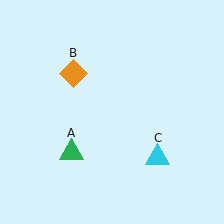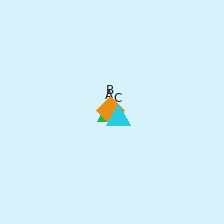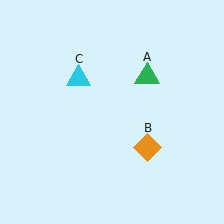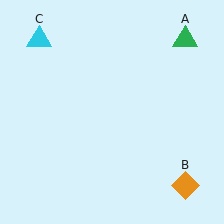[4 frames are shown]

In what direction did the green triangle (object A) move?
The green triangle (object A) moved up and to the right.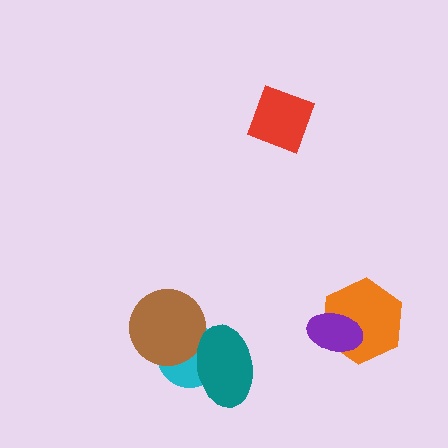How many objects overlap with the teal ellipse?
2 objects overlap with the teal ellipse.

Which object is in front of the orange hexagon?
The purple ellipse is in front of the orange hexagon.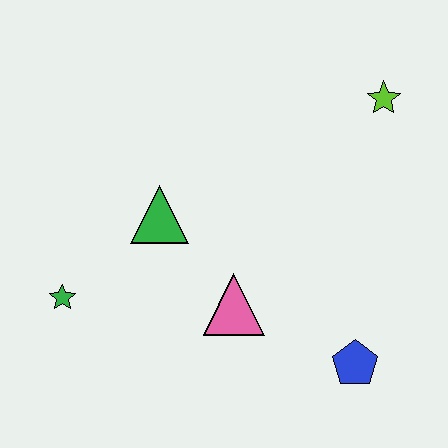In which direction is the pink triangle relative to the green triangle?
The pink triangle is below the green triangle.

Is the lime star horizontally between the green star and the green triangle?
No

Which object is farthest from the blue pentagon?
The green star is farthest from the blue pentagon.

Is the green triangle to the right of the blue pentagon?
No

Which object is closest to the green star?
The green triangle is closest to the green star.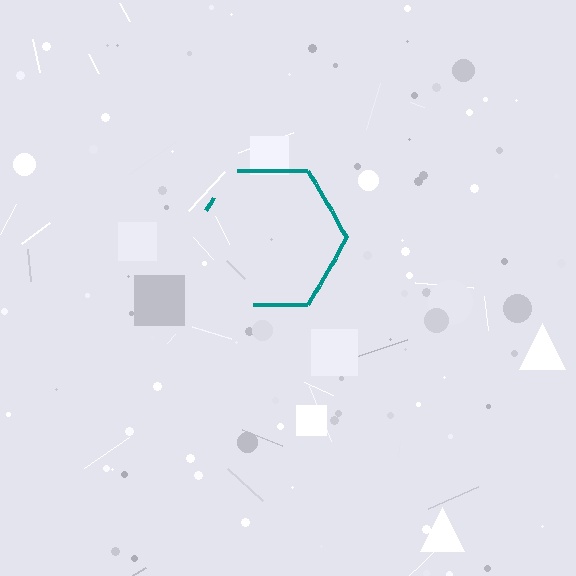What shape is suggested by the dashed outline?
The dashed outline suggests a hexagon.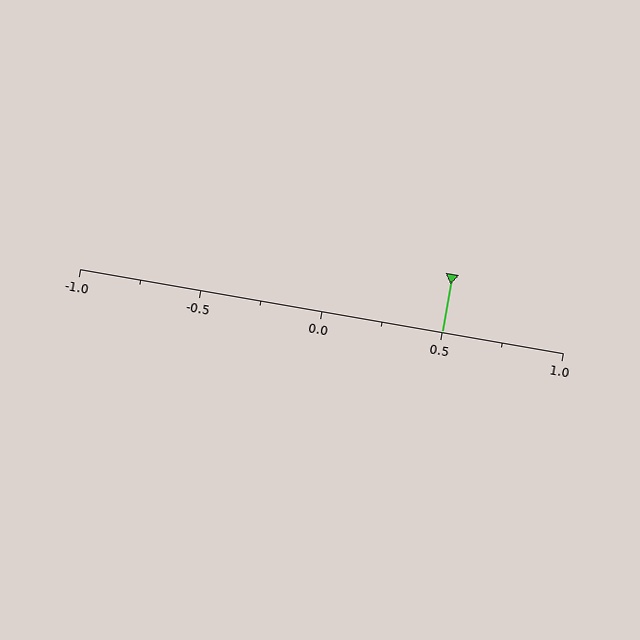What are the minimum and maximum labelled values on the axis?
The axis runs from -1.0 to 1.0.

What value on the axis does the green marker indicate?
The marker indicates approximately 0.5.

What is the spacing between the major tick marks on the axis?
The major ticks are spaced 0.5 apart.